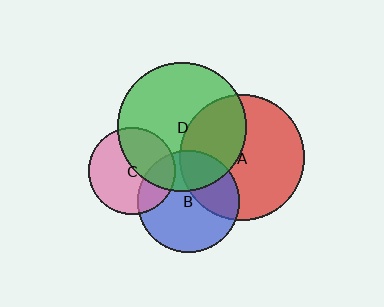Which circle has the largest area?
Circle D (green).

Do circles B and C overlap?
Yes.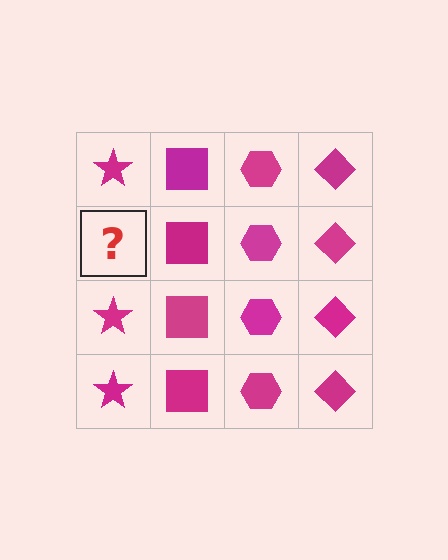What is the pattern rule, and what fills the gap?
The rule is that each column has a consistent shape. The gap should be filled with a magenta star.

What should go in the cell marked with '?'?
The missing cell should contain a magenta star.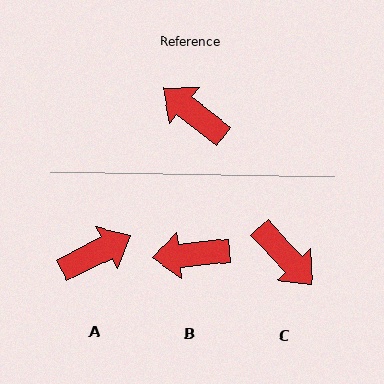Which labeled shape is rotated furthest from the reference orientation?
C, about 172 degrees away.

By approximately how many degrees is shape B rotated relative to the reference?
Approximately 44 degrees counter-clockwise.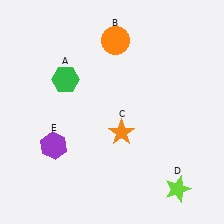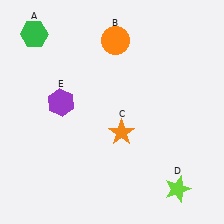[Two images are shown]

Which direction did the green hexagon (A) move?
The green hexagon (A) moved up.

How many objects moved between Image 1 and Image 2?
2 objects moved between the two images.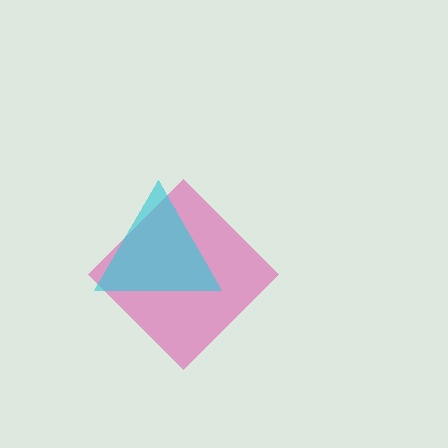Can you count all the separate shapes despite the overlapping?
Yes, there are 2 separate shapes.